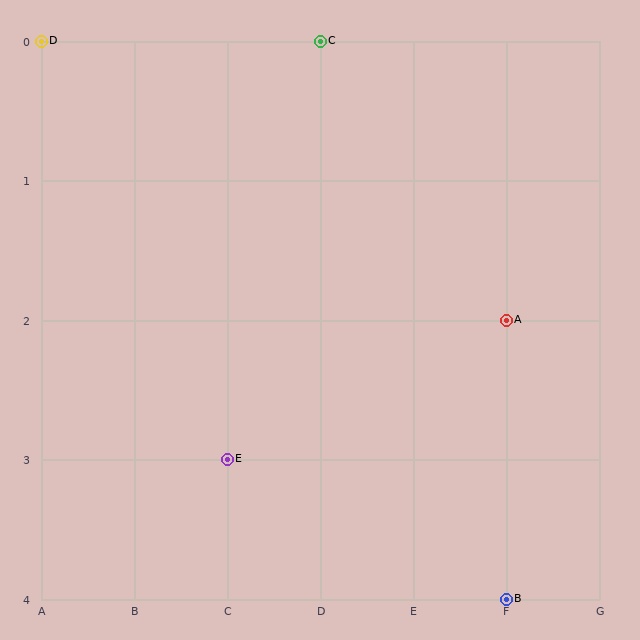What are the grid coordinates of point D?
Point D is at grid coordinates (A, 0).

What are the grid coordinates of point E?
Point E is at grid coordinates (C, 3).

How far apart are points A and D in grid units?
Points A and D are 5 columns and 2 rows apart (about 5.4 grid units diagonally).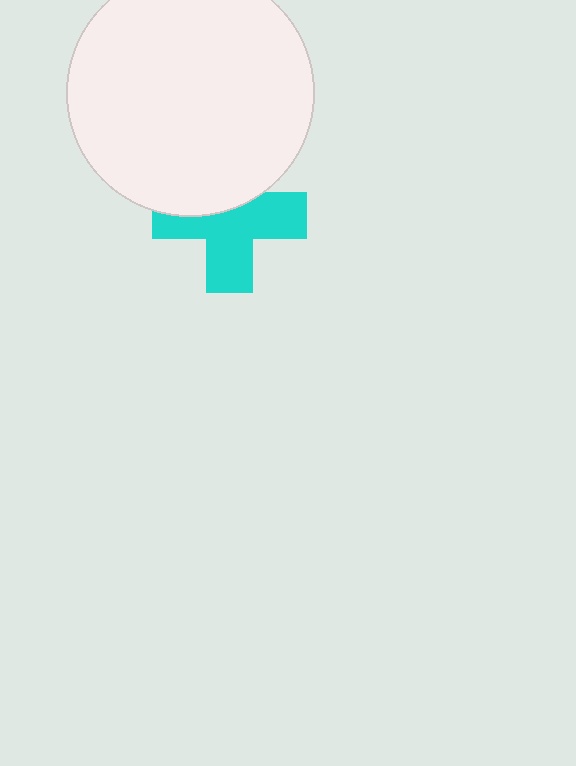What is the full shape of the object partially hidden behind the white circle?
The partially hidden object is a cyan cross.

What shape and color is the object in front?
The object in front is a white circle.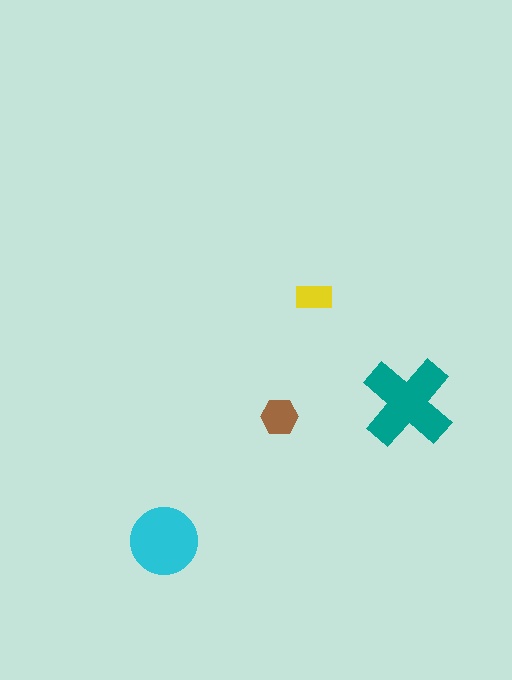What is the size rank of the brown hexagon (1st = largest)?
3rd.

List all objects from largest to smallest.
The teal cross, the cyan circle, the brown hexagon, the yellow rectangle.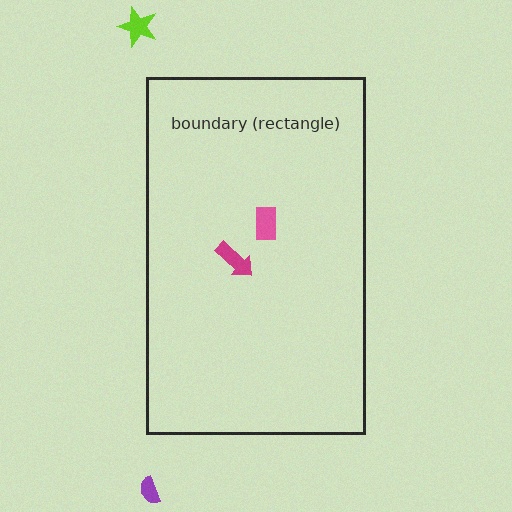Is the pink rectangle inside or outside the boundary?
Inside.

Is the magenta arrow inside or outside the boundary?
Inside.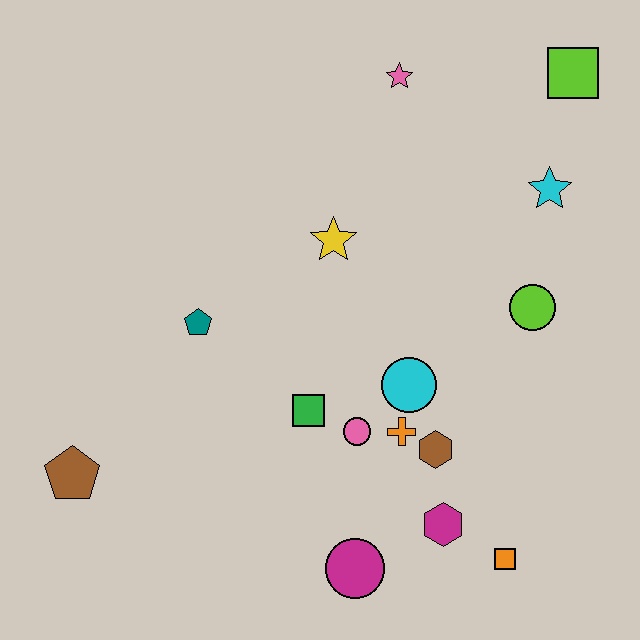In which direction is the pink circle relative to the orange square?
The pink circle is to the left of the orange square.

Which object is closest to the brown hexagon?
The orange cross is closest to the brown hexagon.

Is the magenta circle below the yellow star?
Yes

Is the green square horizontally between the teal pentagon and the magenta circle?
Yes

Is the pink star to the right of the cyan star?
No